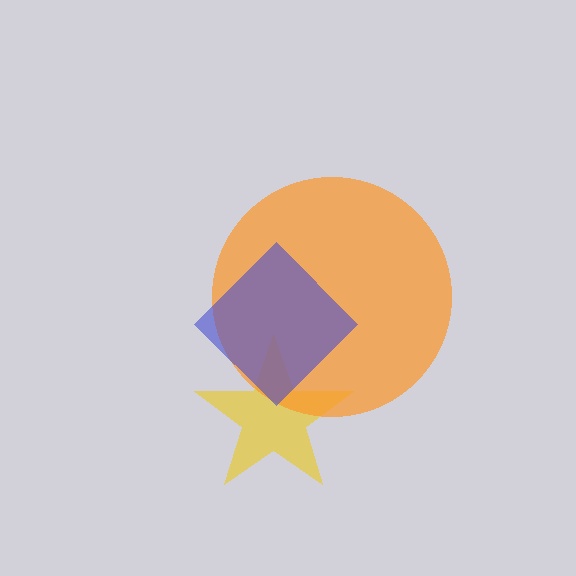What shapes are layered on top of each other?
The layered shapes are: a yellow star, an orange circle, a blue diamond.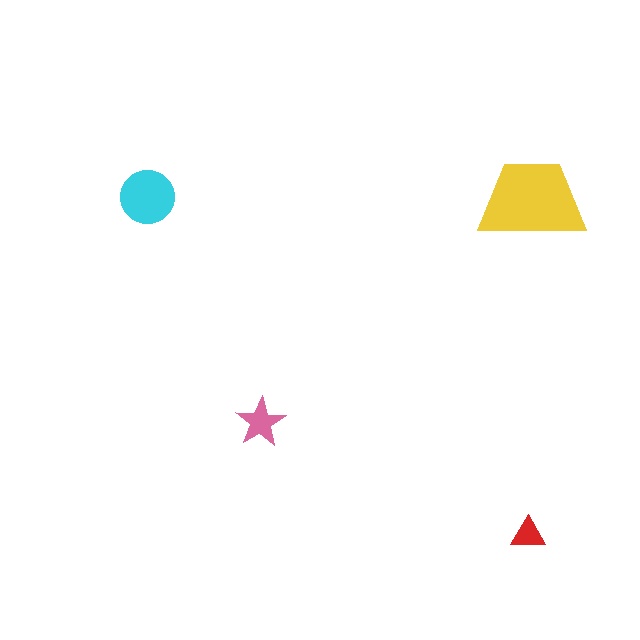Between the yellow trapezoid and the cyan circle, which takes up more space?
The yellow trapezoid.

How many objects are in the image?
There are 4 objects in the image.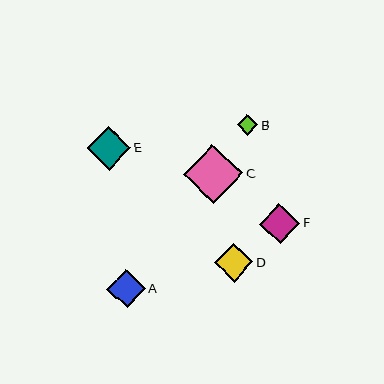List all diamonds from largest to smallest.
From largest to smallest: C, E, F, D, A, B.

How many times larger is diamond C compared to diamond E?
Diamond C is approximately 1.4 times the size of diamond E.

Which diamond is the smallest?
Diamond B is the smallest with a size of approximately 21 pixels.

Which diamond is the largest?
Diamond C is the largest with a size of approximately 59 pixels.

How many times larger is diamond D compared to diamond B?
Diamond D is approximately 1.9 times the size of diamond B.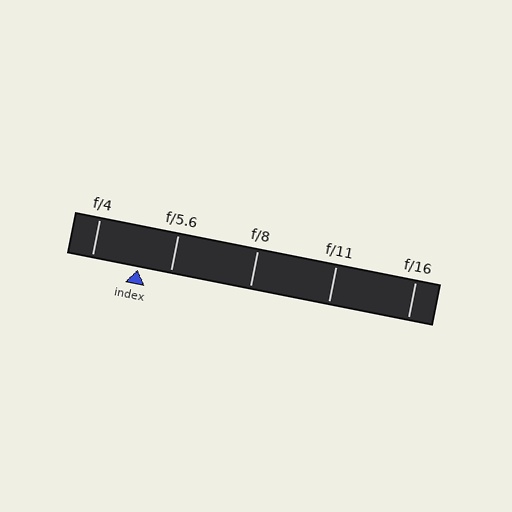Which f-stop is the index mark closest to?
The index mark is closest to f/5.6.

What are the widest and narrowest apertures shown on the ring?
The widest aperture shown is f/4 and the narrowest is f/16.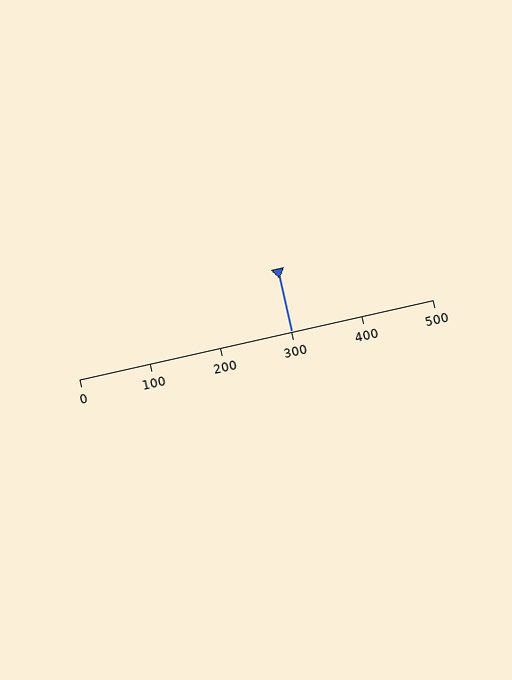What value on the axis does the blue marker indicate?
The marker indicates approximately 300.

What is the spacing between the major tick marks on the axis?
The major ticks are spaced 100 apart.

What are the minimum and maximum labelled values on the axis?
The axis runs from 0 to 500.